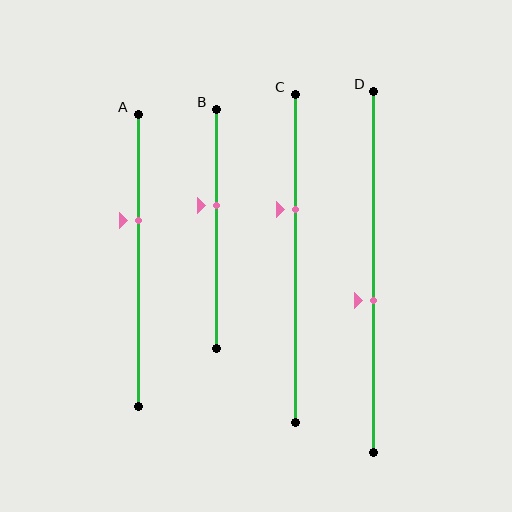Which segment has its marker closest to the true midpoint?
Segment D has its marker closest to the true midpoint.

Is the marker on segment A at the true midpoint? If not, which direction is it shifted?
No, the marker on segment A is shifted upward by about 14% of the segment length.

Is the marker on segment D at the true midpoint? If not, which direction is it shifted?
No, the marker on segment D is shifted downward by about 8% of the segment length.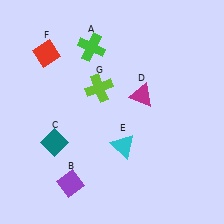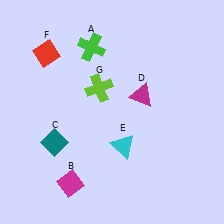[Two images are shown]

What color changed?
The diamond (B) changed from purple in Image 1 to magenta in Image 2.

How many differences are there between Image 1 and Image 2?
There is 1 difference between the two images.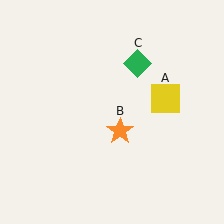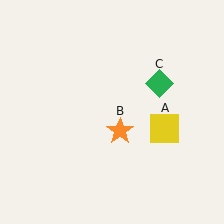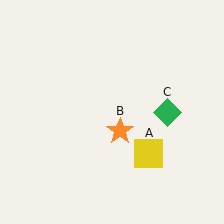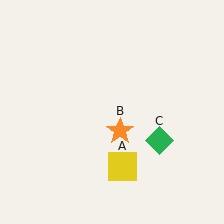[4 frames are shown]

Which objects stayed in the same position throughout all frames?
Orange star (object B) remained stationary.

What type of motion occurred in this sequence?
The yellow square (object A), green diamond (object C) rotated clockwise around the center of the scene.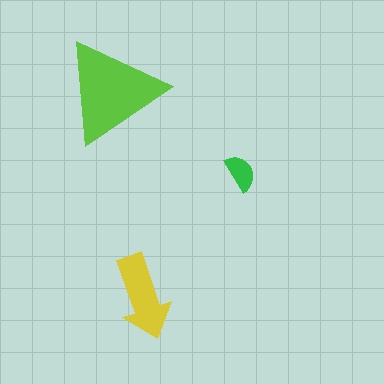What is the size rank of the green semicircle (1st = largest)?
3rd.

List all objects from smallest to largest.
The green semicircle, the yellow arrow, the lime triangle.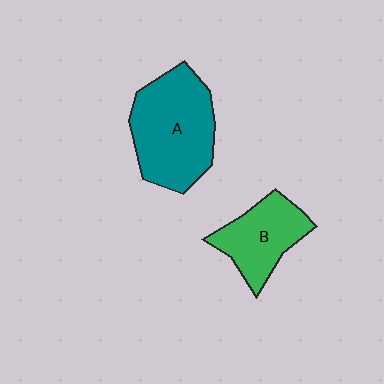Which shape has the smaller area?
Shape B (green).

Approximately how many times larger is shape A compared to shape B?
Approximately 1.5 times.